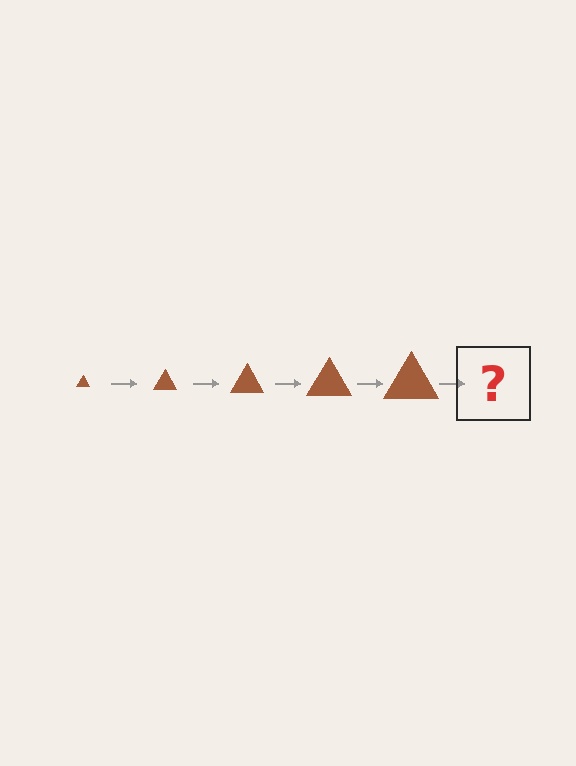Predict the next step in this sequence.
The next step is a brown triangle, larger than the previous one.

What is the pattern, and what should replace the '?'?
The pattern is that the triangle gets progressively larger each step. The '?' should be a brown triangle, larger than the previous one.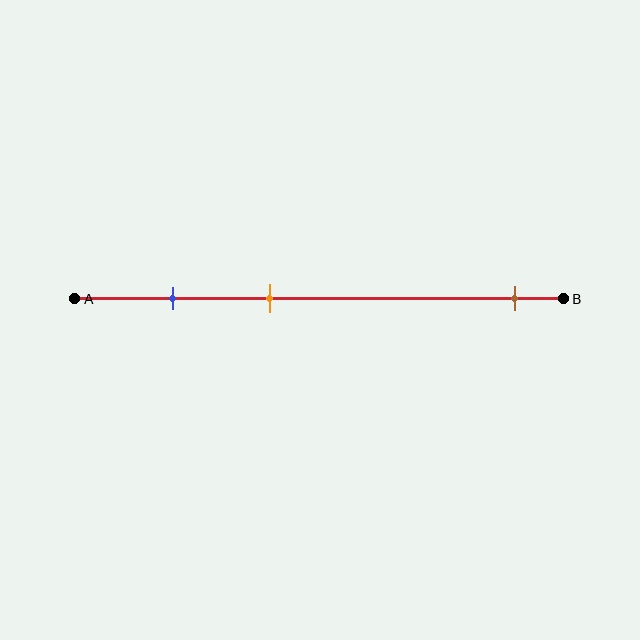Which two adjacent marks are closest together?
The blue and orange marks are the closest adjacent pair.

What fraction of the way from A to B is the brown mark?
The brown mark is approximately 90% (0.9) of the way from A to B.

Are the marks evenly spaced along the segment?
No, the marks are not evenly spaced.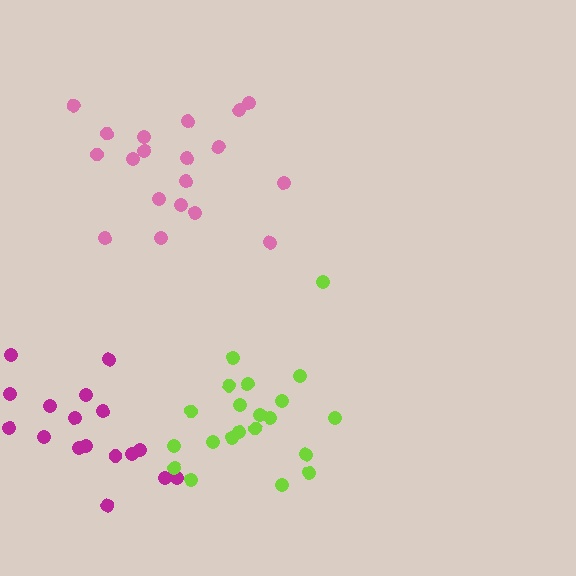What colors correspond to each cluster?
The clusters are colored: magenta, lime, pink.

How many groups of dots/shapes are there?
There are 3 groups.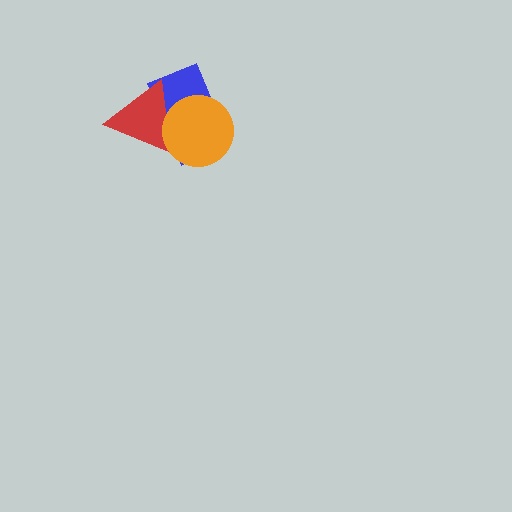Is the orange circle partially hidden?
No, no other shape covers it.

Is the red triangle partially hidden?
Yes, it is partially covered by another shape.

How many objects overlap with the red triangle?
2 objects overlap with the red triangle.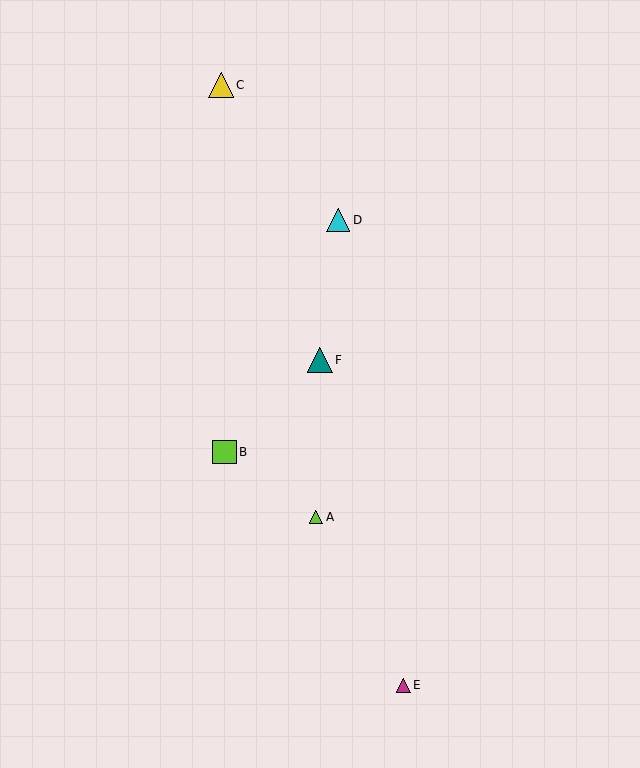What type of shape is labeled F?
Shape F is a teal triangle.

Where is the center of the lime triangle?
The center of the lime triangle is at (316, 517).